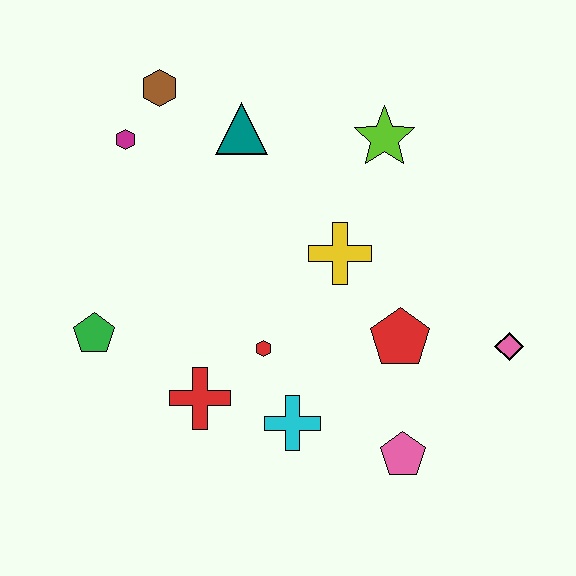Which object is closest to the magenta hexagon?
The brown hexagon is closest to the magenta hexagon.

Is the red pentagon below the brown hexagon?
Yes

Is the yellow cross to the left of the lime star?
Yes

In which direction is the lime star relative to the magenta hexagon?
The lime star is to the right of the magenta hexagon.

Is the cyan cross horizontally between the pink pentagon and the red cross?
Yes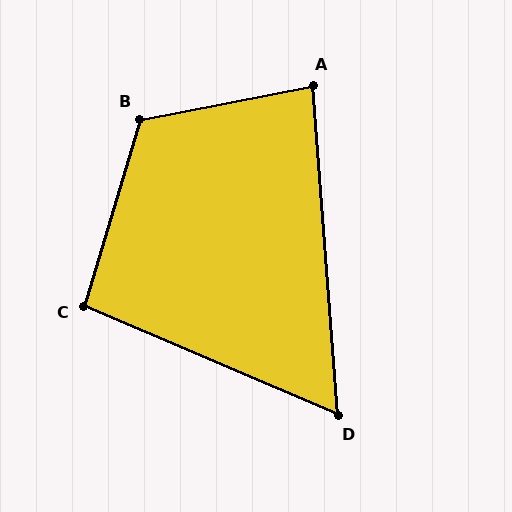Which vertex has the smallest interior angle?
D, at approximately 63 degrees.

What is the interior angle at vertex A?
Approximately 83 degrees (acute).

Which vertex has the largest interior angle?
B, at approximately 117 degrees.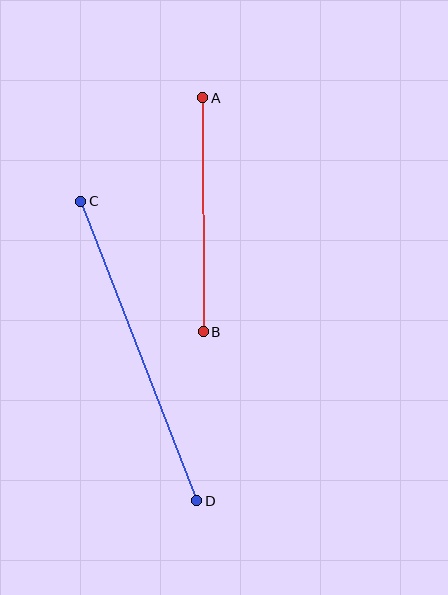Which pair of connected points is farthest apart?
Points C and D are farthest apart.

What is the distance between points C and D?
The distance is approximately 321 pixels.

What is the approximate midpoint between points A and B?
The midpoint is at approximately (203, 215) pixels.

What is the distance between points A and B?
The distance is approximately 234 pixels.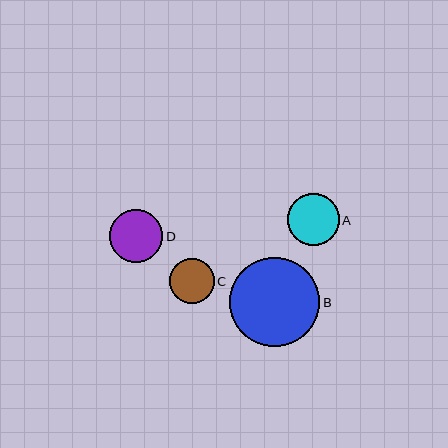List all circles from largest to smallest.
From largest to smallest: B, D, A, C.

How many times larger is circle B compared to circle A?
Circle B is approximately 1.7 times the size of circle A.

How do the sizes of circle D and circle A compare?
Circle D and circle A are approximately the same size.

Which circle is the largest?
Circle B is the largest with a size of approximately 90 pixels.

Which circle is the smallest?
Circle C is the smallest with a size of approximately 45 pixels.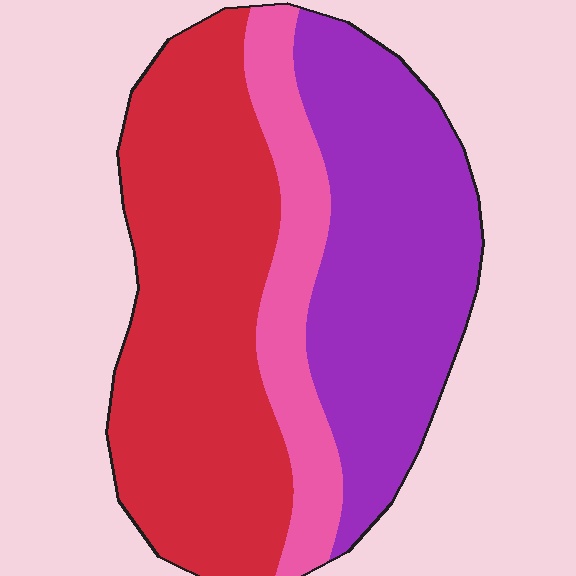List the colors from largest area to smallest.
From largest to smallest: red, purple, pink.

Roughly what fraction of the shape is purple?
Purple covers about 35% of the shape.